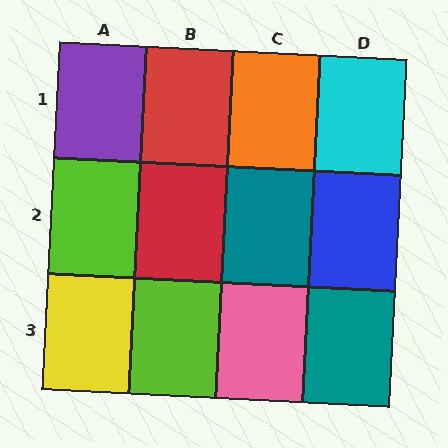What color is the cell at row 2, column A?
Lime.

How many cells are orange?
1 cell is orange.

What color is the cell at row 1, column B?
Red.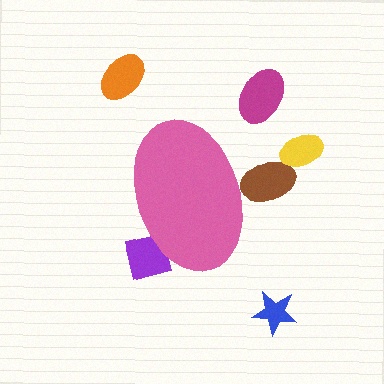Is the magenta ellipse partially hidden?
No, the magenta ellipse is fully visible.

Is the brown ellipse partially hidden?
Yes, the brown ellipse is partially hidden behind the pink ellipse.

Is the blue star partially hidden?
No, the blue star is fully visible.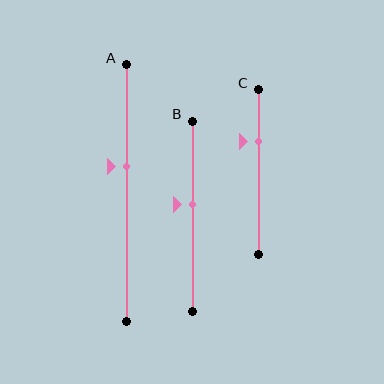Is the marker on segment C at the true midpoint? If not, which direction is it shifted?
No, the marker on segment C is shifted upward by about 18% of the segment length.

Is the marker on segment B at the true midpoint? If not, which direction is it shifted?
No, the marker on segment B is shifted upward by about 6% of the segment length.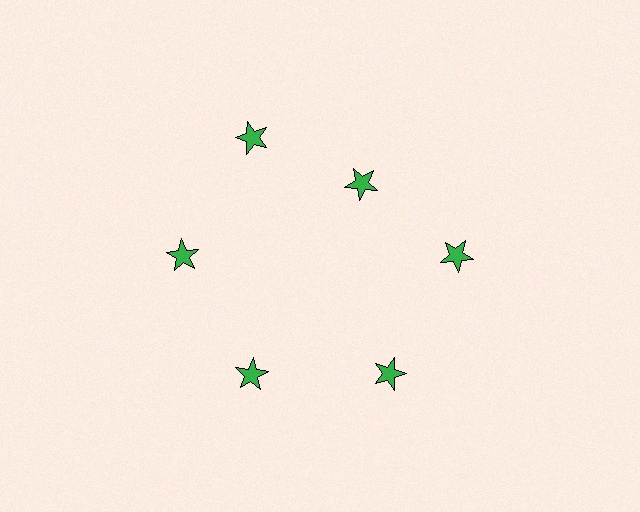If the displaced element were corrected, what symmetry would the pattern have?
It would have 6-fold rotational symmetry — the pattern would map onto itself every 60 degrees.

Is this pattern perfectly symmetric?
No. The 6 green stars are arranged in a ring, but one element near the 1 o'clock position is pulled inward toward the center, breaking the 6-fold rotational symmetry.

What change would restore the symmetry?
The symmetry would be restored by moving it outward, back onto the ring so that all 6 stars sit at equal angles and equal distance from the center.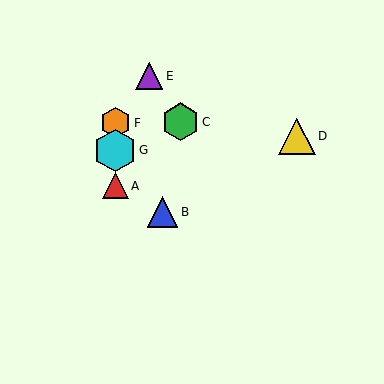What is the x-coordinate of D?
Object D is at x≈297.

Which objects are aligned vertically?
Objects A, F, G are aligned vertically.